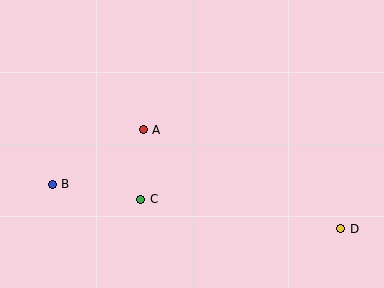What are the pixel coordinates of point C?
Point C is at (141, 199).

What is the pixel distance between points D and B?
The distance between D and B is 292 pixels.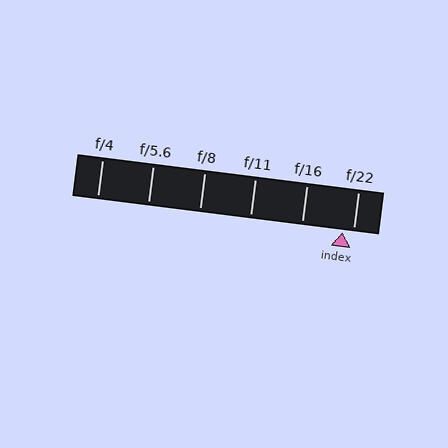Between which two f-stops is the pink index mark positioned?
The index mark is between f/16 and f/22.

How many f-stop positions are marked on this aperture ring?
There are 6 f-stop positions marked.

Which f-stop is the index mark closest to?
The index mark is closest to f/22.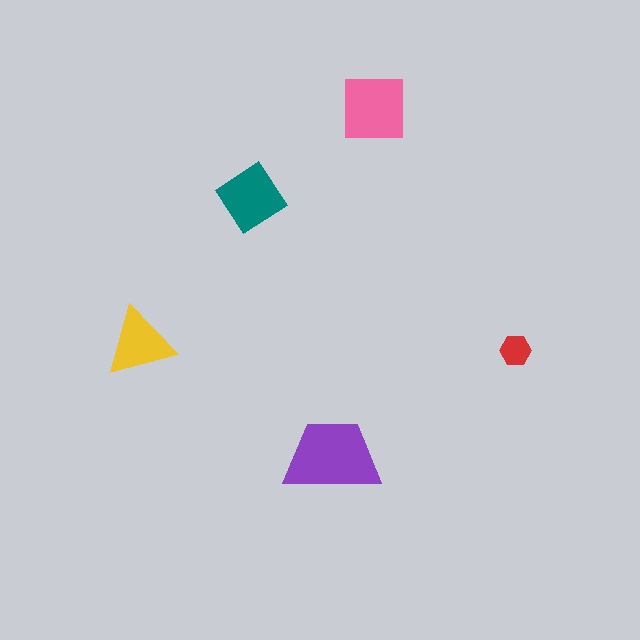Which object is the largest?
The purple trapezoid.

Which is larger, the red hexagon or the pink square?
The pink square.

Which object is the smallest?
The red hexagon.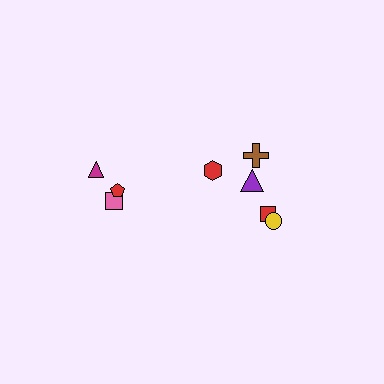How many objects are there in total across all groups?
There are 8 objects.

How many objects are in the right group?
There are 5 objects.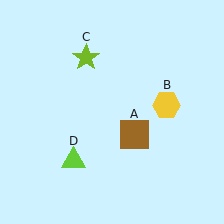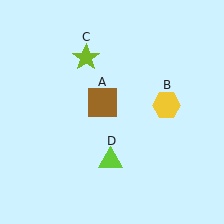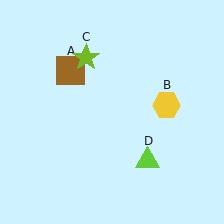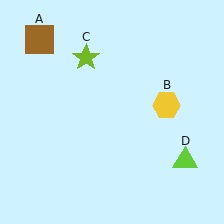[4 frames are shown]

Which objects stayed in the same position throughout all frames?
Yellow hexagon (object B) and lime star (object C) remained stationary.